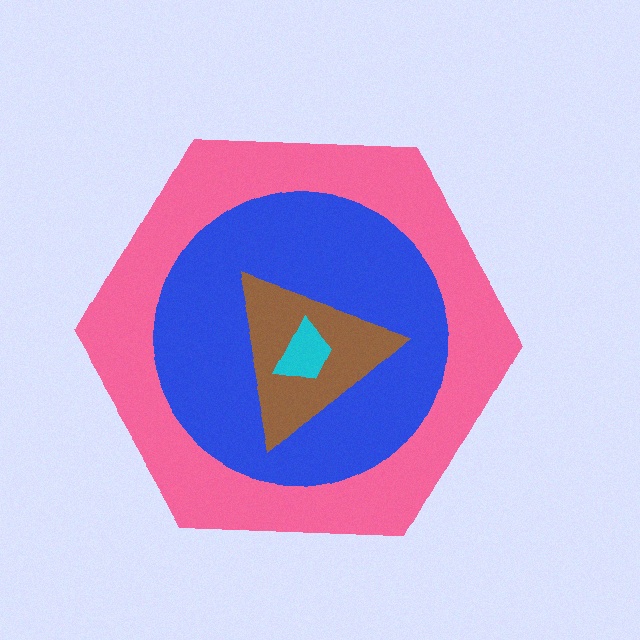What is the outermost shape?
The pink hexagon.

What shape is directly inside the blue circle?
The brown triangle.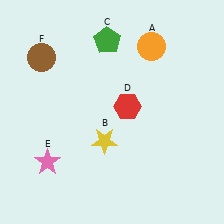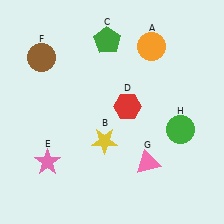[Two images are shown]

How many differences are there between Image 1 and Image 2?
There are 2 differences between the two images.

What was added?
A pink triangle (G), a green circle (H) were added in Image 2.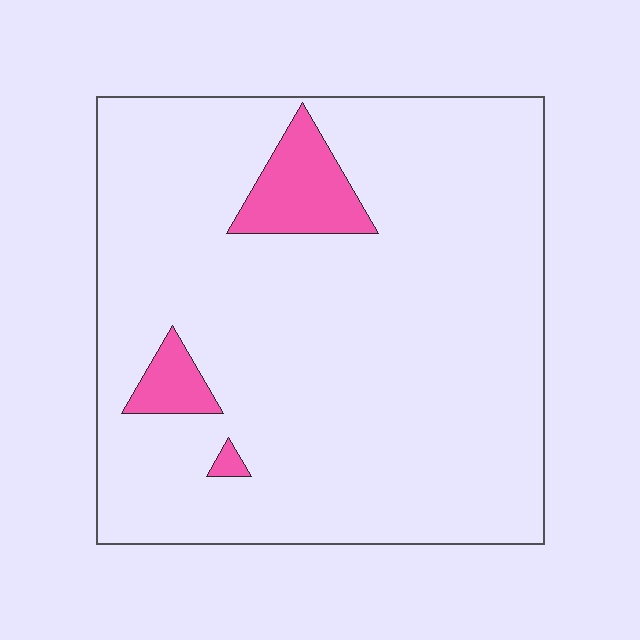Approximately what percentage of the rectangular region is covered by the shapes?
Approximately 10%.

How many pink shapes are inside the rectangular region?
3.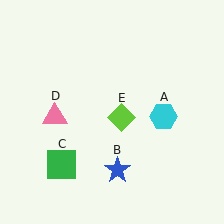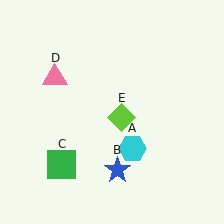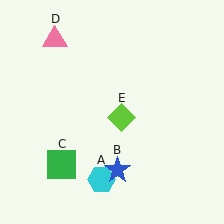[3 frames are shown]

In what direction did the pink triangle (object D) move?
The pink triangle (object D) moved up.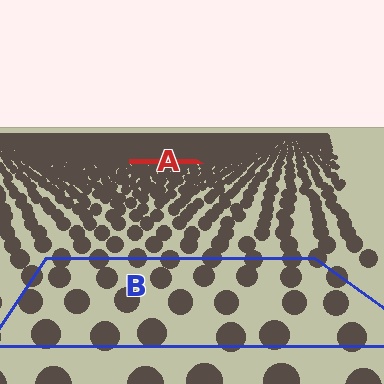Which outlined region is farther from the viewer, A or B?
Region A is farther from the viewer — the texture elements inside it appear smaller and more densely packed.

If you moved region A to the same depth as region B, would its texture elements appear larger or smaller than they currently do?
They would appear larger. At a closer depth, the same texture elements are projected at a bigger on-screen size.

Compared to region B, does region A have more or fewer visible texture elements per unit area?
Region A has more texture elements per unit area — they are packed more densely because it is farther away.